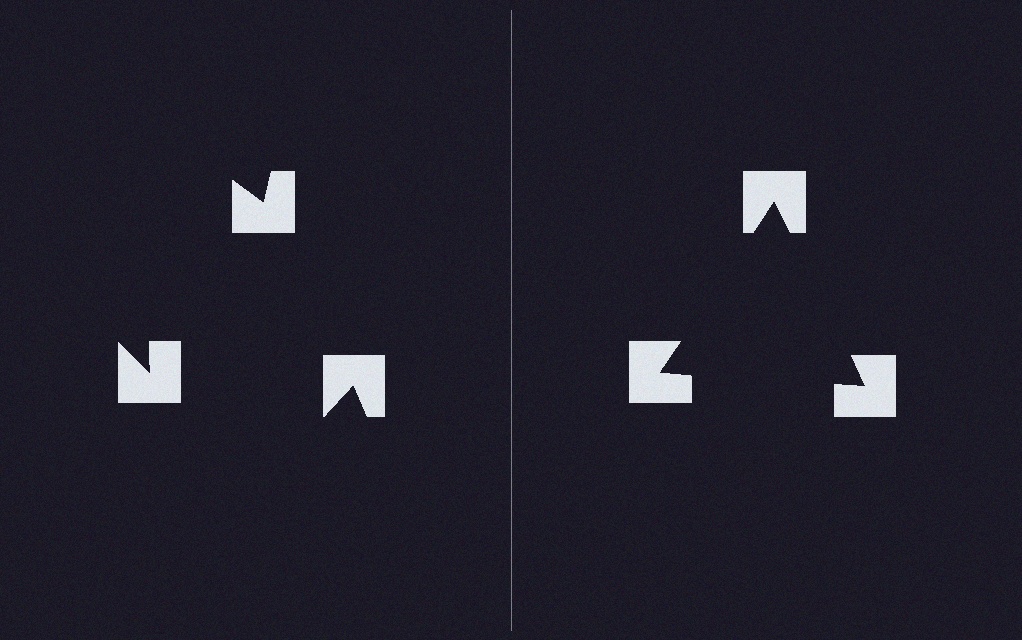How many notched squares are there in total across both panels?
6 — 3 on each side.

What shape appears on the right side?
An illusory triangle.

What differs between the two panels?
The notched squares are positioned identically on both sides; only the wedge orientations differ. On the right they align to a triangle; on the left they are misaligned.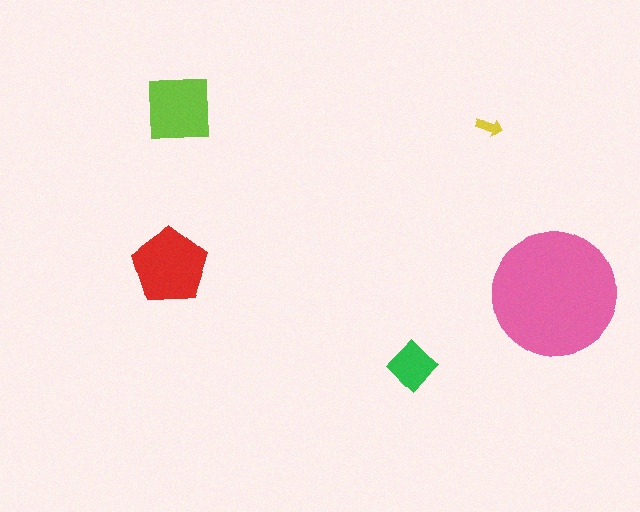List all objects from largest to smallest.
The pink circle, the red pentagon, the lime square, the green diamond, the yellow arrow.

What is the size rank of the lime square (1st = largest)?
3rd.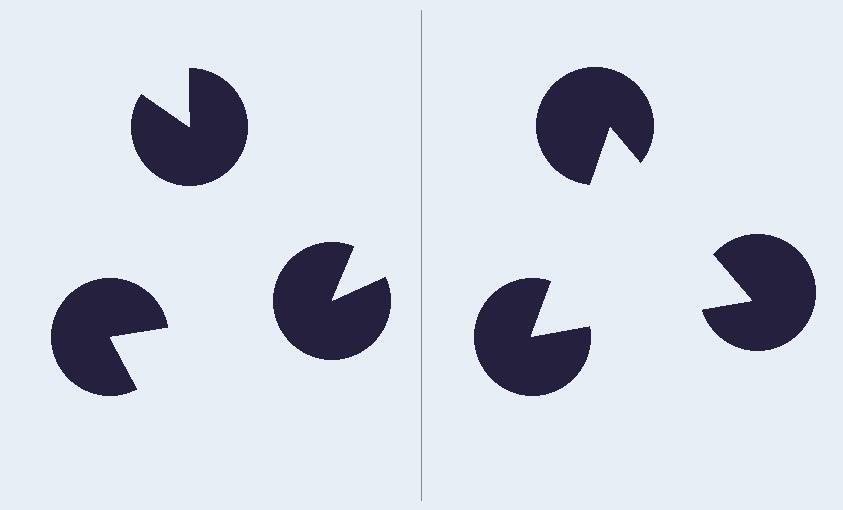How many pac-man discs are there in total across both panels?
6 — 3 on each side.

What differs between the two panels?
The pac-man discs are positioned identically on both sides; only the wedge orientations differ. On the right they align to a triangle; on the left they are misaligned.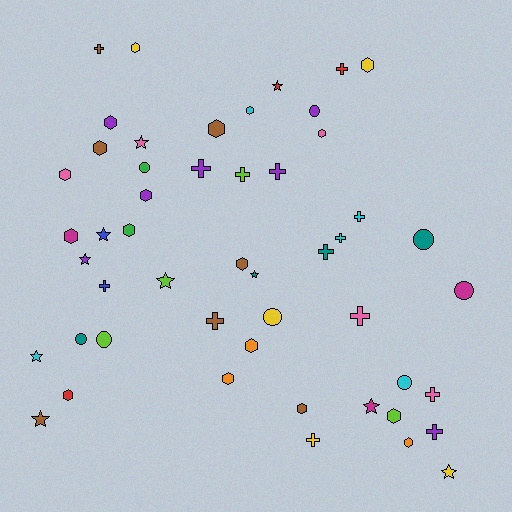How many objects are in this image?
There are 50 objects.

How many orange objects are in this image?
There are 3 orange objects.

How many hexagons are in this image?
There are 18 hexagons.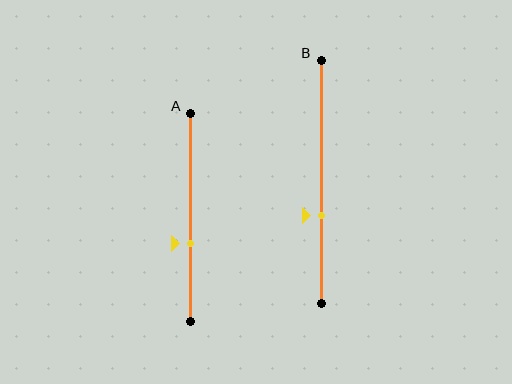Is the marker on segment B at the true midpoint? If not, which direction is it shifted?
No, the marker on segment B is shifted downward by about 14% of the segment length.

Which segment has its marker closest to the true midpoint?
Segment A has its marker closest to the true midpoint.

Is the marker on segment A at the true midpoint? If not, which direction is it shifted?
No, the marker on segment A is shifted downward by about 13% of the segment length.